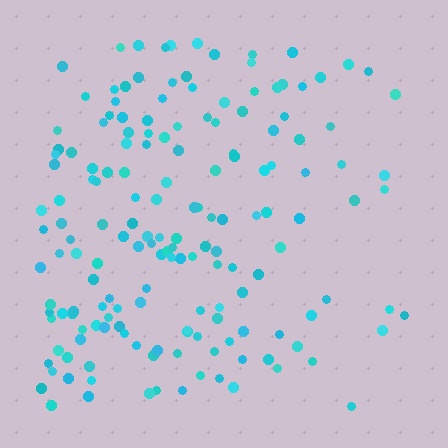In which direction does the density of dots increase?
From right to left, with the left side densest.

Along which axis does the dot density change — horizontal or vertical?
Horizontal.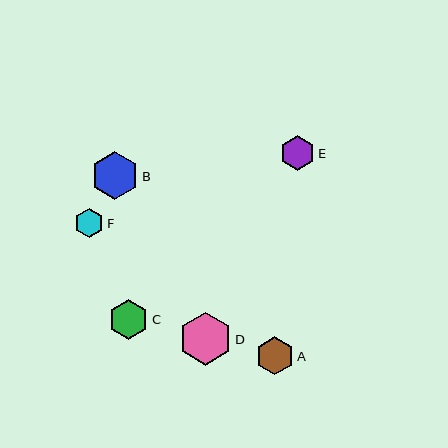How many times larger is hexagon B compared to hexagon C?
Hexagon B is approximately 1.2 times the size of hexagon C.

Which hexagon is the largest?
Hexagon D is the largest with a size of approximately 53 pixels.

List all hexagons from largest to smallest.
From largest to smallest: D, B, C, A, E, F.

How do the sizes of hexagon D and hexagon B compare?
Hexagon D and hexagon B are approximately the same size.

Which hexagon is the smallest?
Hexagon F is the smallest with a size of approximately 29 pixels.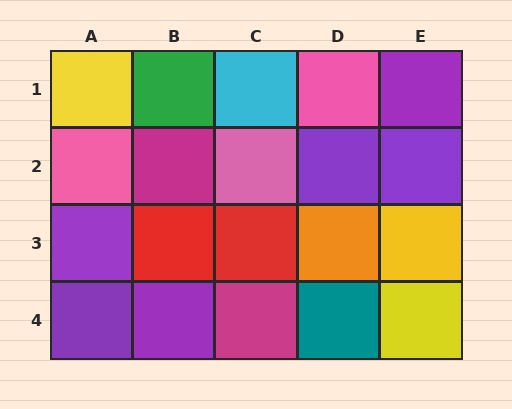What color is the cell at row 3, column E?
Yellow.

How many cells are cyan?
1 cell is cyan.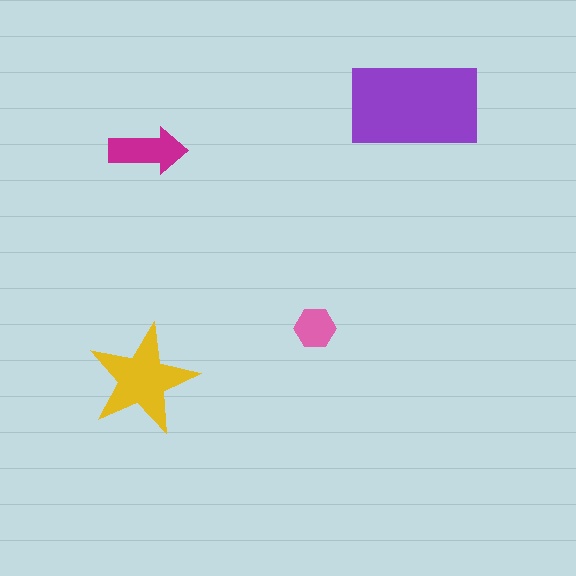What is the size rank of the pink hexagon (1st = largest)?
4th.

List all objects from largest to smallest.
The purple rectangle, the yellow star, the magenta arrow, the pink hexagon.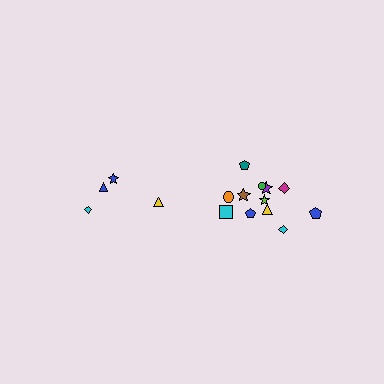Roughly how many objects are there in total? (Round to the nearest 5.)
Roughly 15 objects in total.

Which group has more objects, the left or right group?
The right group.